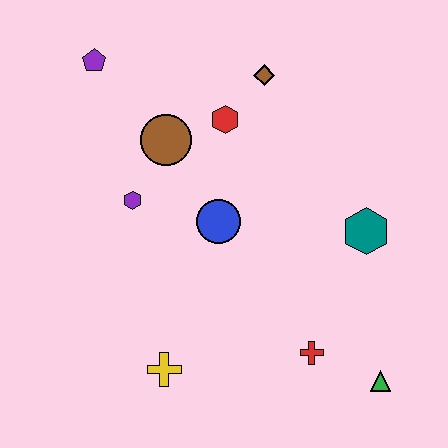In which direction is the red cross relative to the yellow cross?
The red cross is to the right of the yellow cross.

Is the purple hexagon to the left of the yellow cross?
Yes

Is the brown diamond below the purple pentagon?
Yes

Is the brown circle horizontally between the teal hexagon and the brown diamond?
No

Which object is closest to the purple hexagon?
The brown circle is closest to the purple hexagon.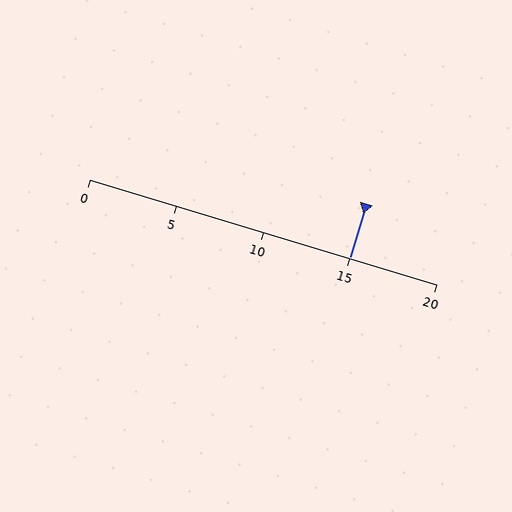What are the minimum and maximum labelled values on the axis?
The axis runs from 0 to 20.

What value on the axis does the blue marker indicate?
The marker indicates approximately 15.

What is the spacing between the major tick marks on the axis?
The major ticks are spaced 5 apart.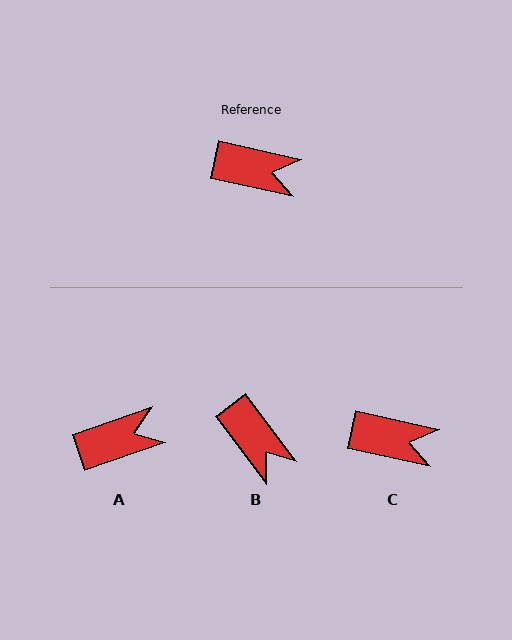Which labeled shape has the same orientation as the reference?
C.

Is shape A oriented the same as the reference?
No, it is off by about 31 degrees.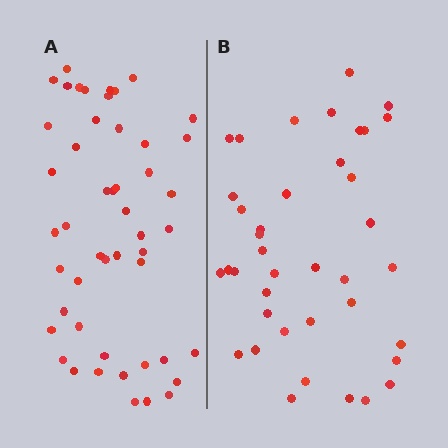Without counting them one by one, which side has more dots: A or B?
Region A (the left region) has more dots.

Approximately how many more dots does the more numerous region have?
Region A has roughly 10 or so more dots than region B.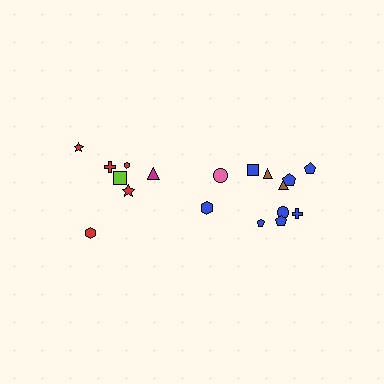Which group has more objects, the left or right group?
The right group.